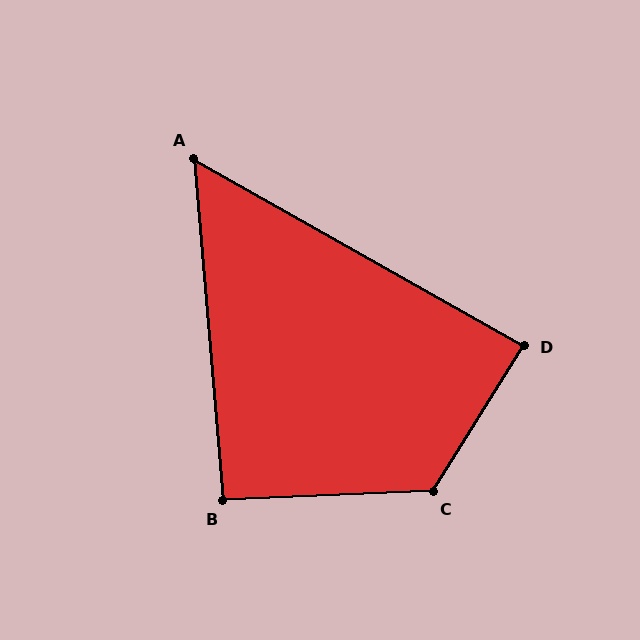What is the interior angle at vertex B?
Approximately 92 degrees (approximately right).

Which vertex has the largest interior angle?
C, at approximately 124 degrees.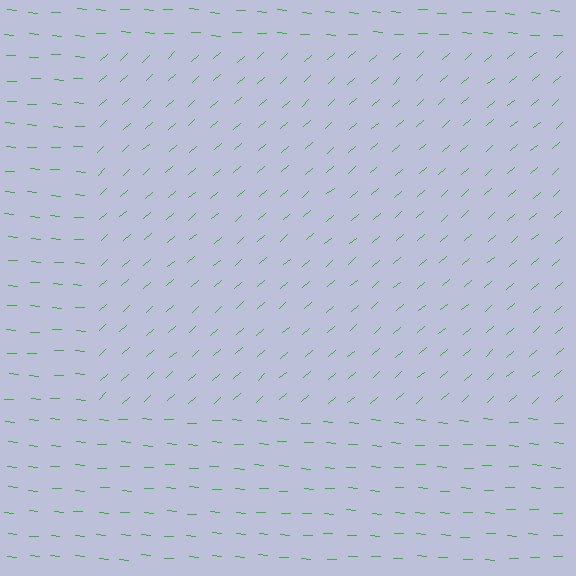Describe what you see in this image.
The image is filled with small green line segments. A rectangle region in the image has lines oriented differently from the surrounding lines, creating a visible texture boundary.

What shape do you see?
I see a rectangle.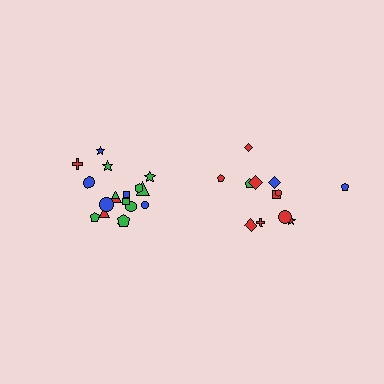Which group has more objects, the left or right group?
The left group.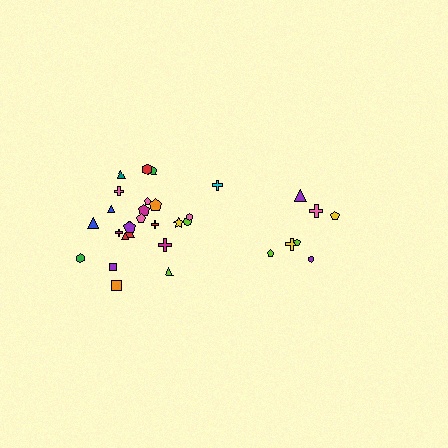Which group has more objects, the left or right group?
The left group.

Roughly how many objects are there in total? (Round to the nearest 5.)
Roughly 30 objects in total.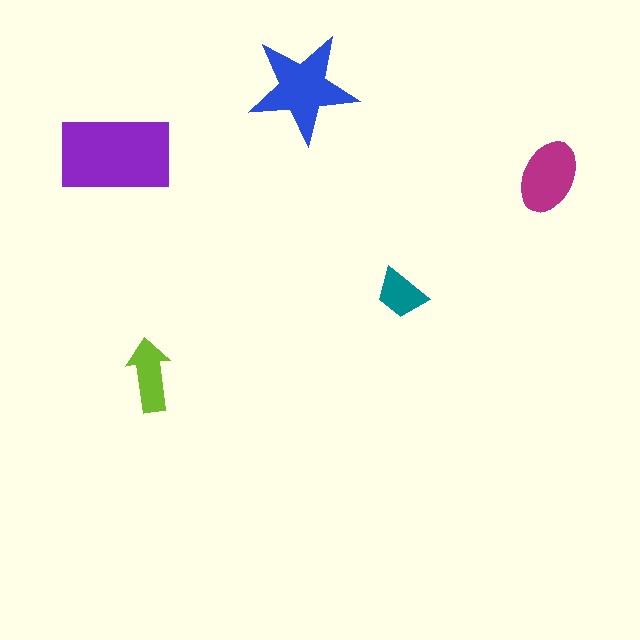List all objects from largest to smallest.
The purple rectangle, the blue star, the magenta ellipse, the lime arrow, the teal trapezoid.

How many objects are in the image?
There are 5 objects in the image.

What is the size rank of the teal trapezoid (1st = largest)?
5th.